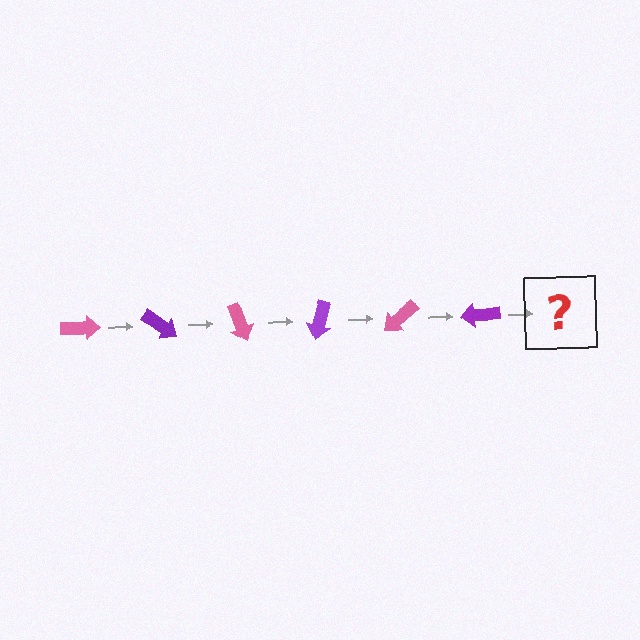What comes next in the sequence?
The next element should be a pink arrow, rotated 210 degrees from the start.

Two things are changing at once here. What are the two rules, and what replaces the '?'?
The two rules are that it rotates 35 degrees each step and the color cycles through pink and purple. The '?' should be a pink arrow, rotated 210 degrees from the start.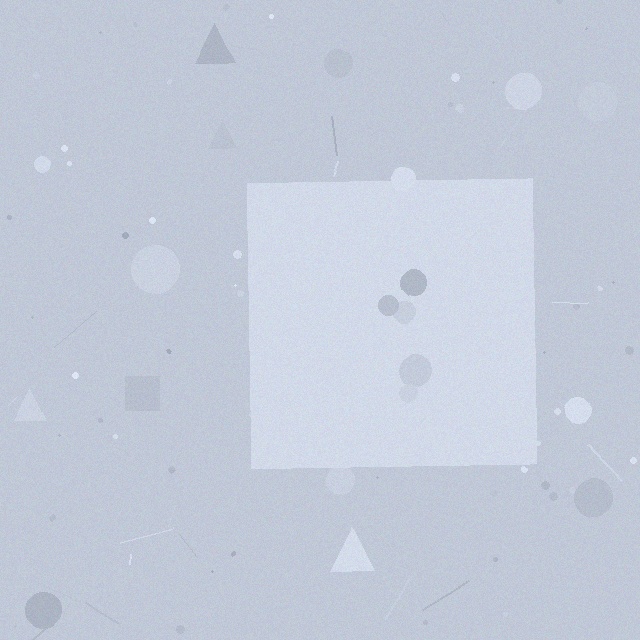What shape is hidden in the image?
A square is hidden in the image.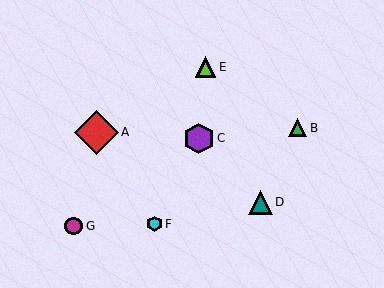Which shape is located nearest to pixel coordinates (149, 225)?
The cyan hexagon (labeled F) at (154, 224) is nearest to that location.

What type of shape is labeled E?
Shape E is a lime triangle.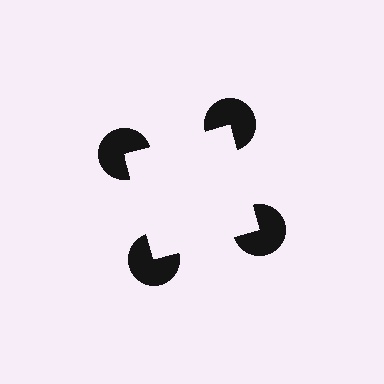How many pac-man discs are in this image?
There are 4 — one at each vertex of the illusory square.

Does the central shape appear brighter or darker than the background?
It typically appears slightly brighter than the background, even though no actual brightness change is drawn.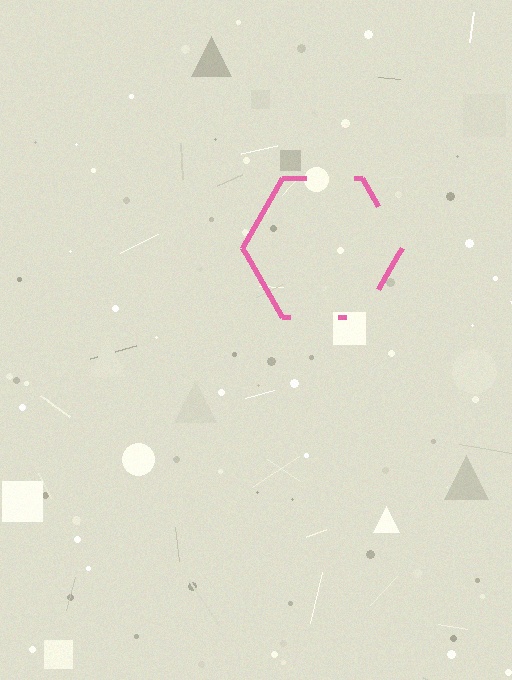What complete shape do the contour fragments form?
The contour fragments form a hexagon.